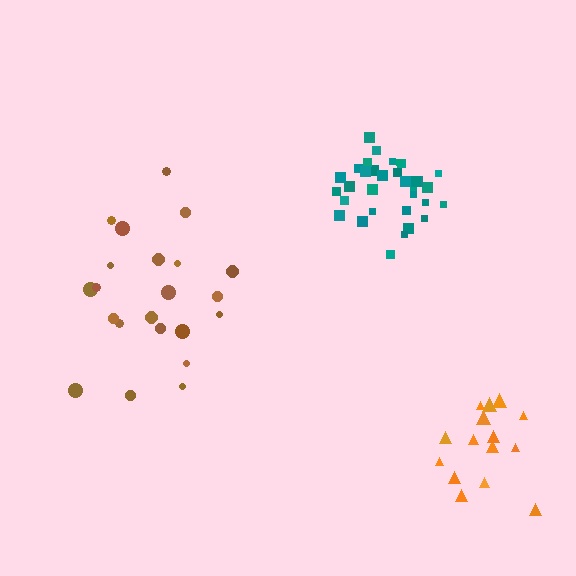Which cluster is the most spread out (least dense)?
Brown.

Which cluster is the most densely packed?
Teal.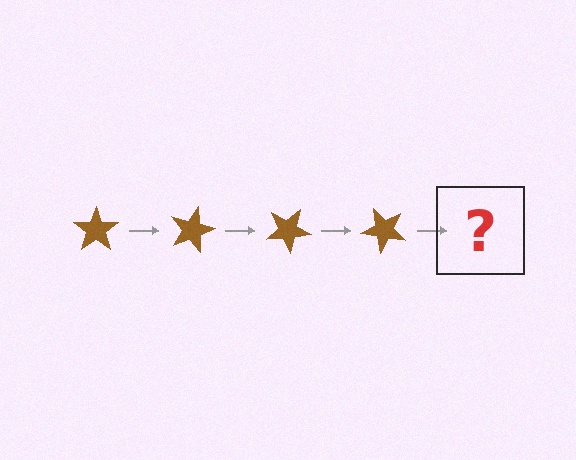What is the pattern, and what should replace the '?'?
The pattern is that the star rotates 15 degrees each step. The '?' should be a brown star rotated 60 degrees.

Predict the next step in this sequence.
The next step is a brown star rotated 60 degrees.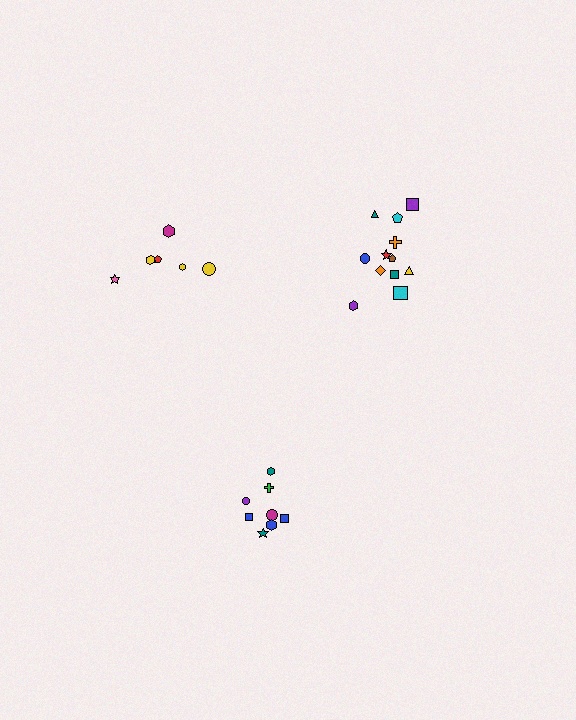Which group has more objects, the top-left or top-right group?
The top-right group.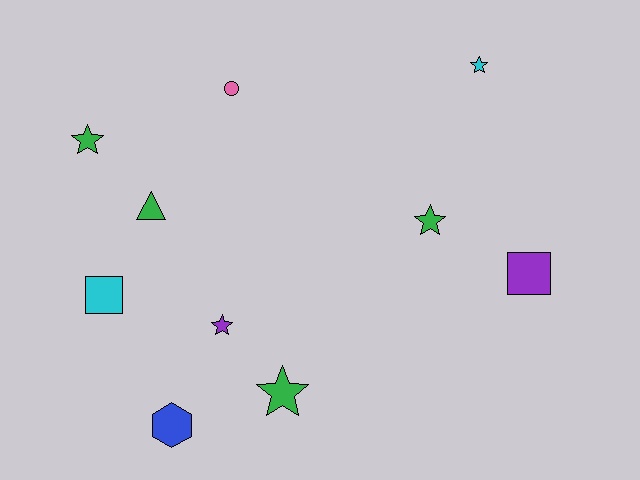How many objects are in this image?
There are 10 objects.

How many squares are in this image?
There are 2 squares.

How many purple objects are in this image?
There are 2 purple objects.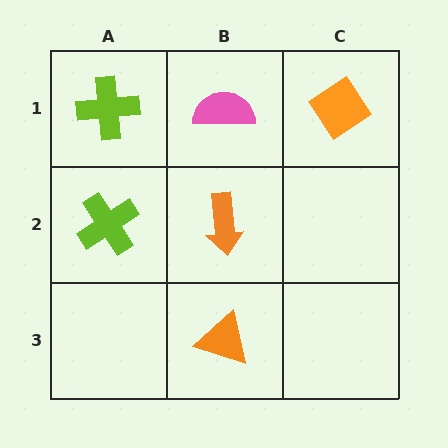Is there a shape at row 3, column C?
No, that cell is empty.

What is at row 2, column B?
An orange arrow.